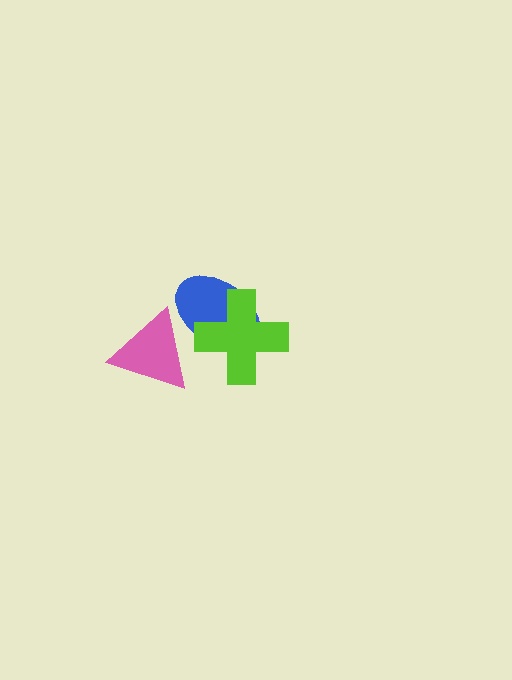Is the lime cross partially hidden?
No, no other shape covers it.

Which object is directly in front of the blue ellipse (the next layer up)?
The lime cross is directly in front of the blue ellipse.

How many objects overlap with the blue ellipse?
2 objects overlap with the blue ellipse.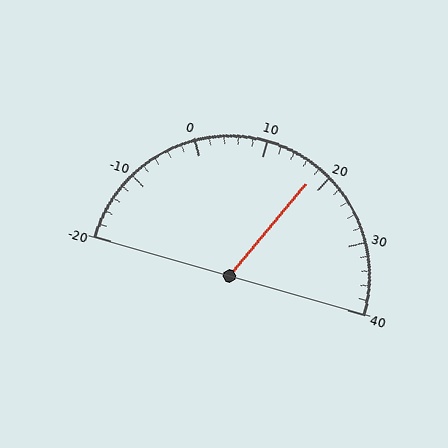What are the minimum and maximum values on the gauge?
The gauge ranges from -20 to 40.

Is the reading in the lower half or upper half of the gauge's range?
The reading is in the upper half of the range (-20 to 40).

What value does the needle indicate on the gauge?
The needle indicates approximately 18.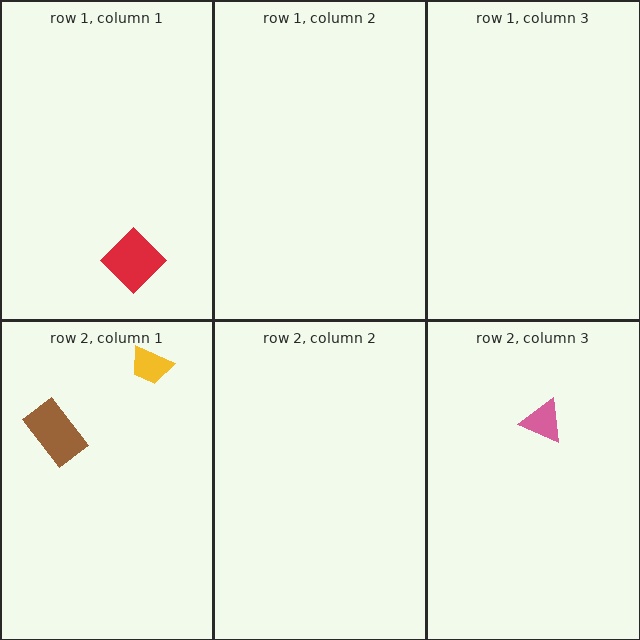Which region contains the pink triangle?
The row 2, column 3 region.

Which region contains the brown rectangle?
The row 2, column 1 region.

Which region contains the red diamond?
The row 1, column 1 region.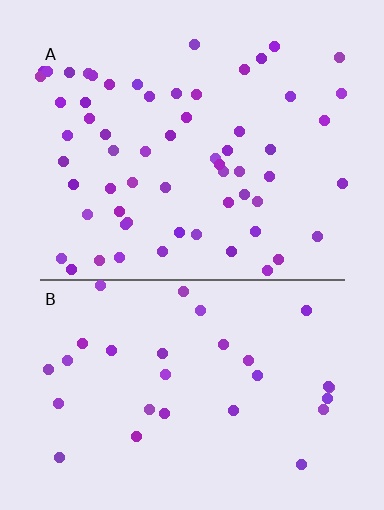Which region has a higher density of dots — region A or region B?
A (the top).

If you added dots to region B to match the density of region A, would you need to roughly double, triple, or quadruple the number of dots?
Approximately double.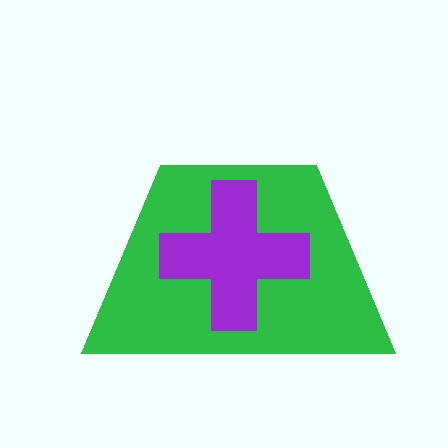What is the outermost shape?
The green trapezoid.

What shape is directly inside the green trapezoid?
The purple cross.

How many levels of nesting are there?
2.